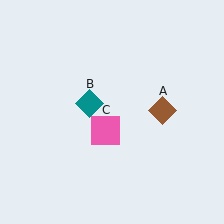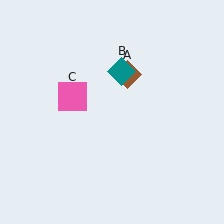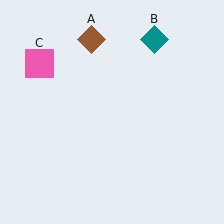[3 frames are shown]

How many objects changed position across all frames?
3 objects changed position: brown diamond (object A), teal diamond (object B), pink square (object C).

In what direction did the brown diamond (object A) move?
The brown diamond (object A) moved up and to the left.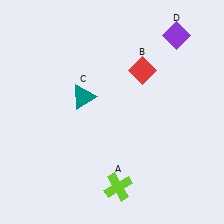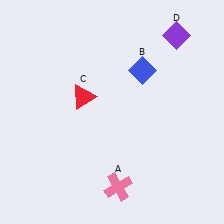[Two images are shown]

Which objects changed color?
A changed from lime to pink. B changed from red to blue. C changed from teal to red.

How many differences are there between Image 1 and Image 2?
There are 3 differences between the two images.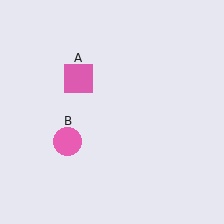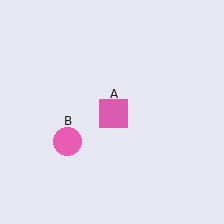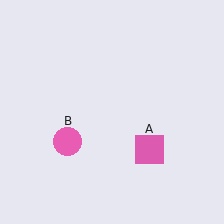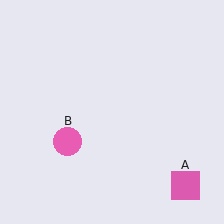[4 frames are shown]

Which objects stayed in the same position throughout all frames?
Pink circle (object B) remained stationary.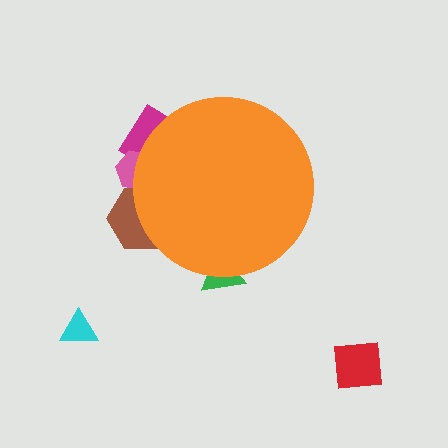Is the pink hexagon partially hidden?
Yes, the pink hexagon is partially hidden behind the orange circle.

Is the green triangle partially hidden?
Yes, the green triangle is partially hidden behind the orange circle.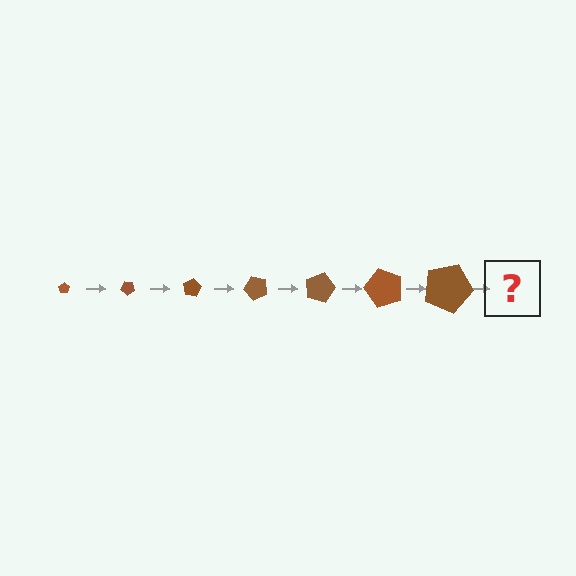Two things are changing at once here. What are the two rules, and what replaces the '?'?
The two rules are that the pentagon grows larger each step and it rotates 40 degrees each step. The '?' should be a pentagon, larger than the previous one and rotated 280 degrees from the start.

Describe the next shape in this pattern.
It should be a pentagon, larger than the previous one and rotated 280 degrees from the start.